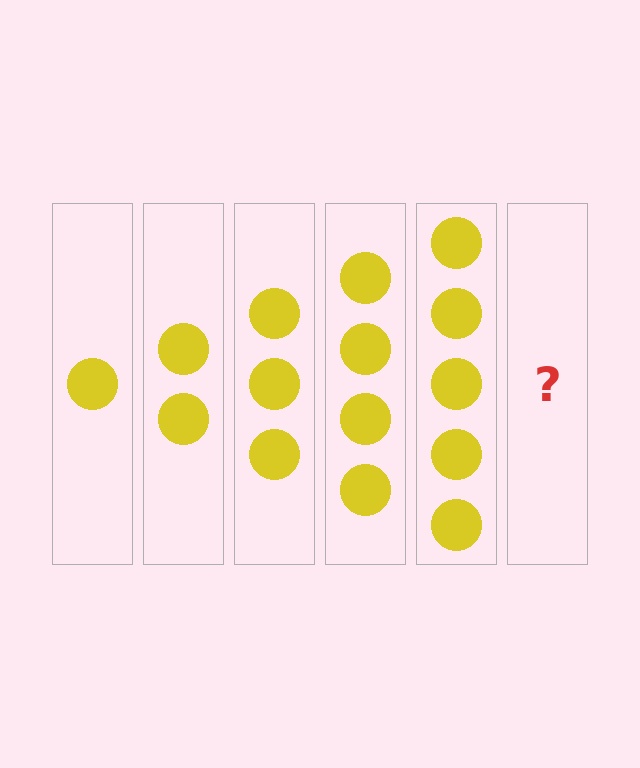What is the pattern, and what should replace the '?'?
The pattern is that each step adds one more circle. The '?' should be 6 circles.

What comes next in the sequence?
The next element should be 6 circles.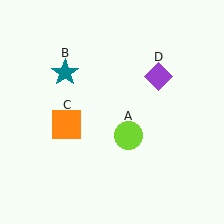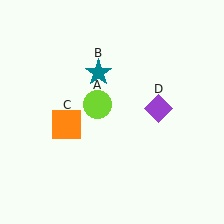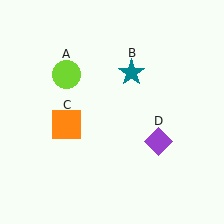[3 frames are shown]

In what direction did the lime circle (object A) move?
The lime circle (object A) moved up and to the left.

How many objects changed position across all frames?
3 objects changed position: lime circle (object A), teal star (object B), purple diamond (object D).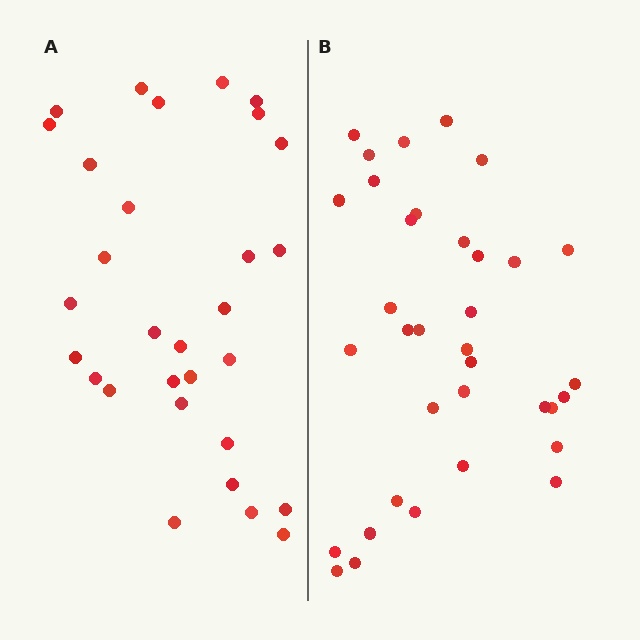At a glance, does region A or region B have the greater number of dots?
Region B (the right region) has more dots.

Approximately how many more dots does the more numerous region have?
Region B has about 5 more dots than region A.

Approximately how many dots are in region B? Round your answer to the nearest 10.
About 40 dots. (The exact count is 35, which rounds to 40.)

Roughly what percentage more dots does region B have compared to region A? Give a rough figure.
About 15% more.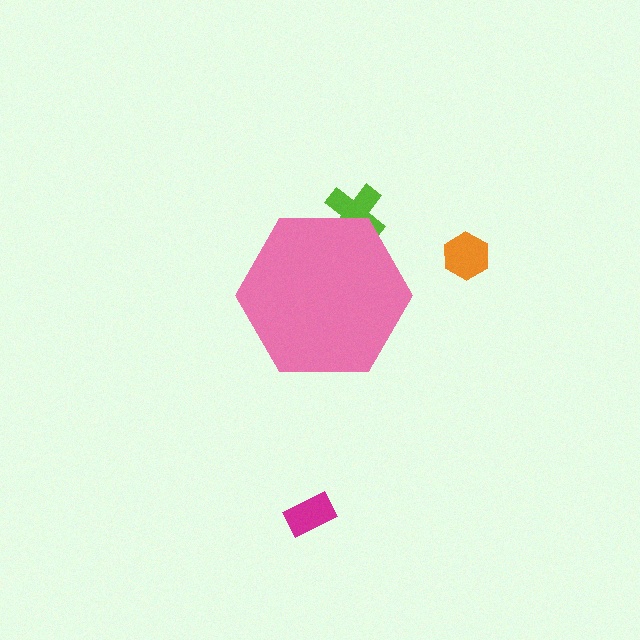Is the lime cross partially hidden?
Yes, the lime cross is partially hidden behind the pink hexagon.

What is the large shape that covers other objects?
A pink hexagon.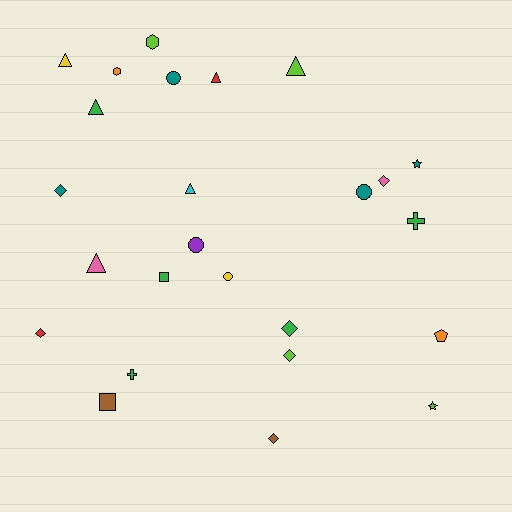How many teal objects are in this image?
There are 4 teal objects.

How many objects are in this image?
There are 25 objects.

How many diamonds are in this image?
There are 6 diamonds.